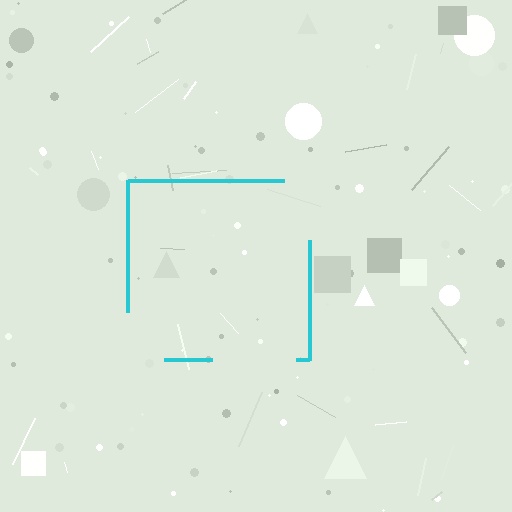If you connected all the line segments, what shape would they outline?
They would outline a square.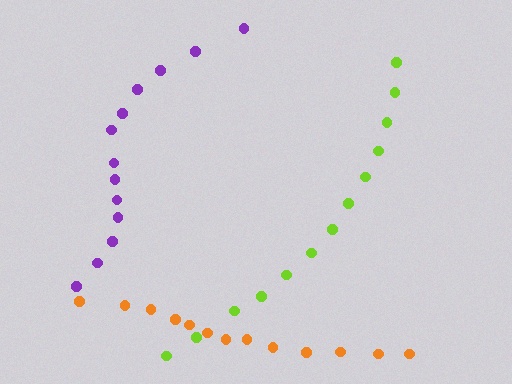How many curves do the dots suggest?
There are 3 distinct paths.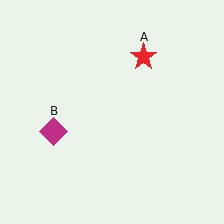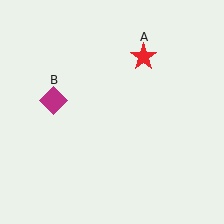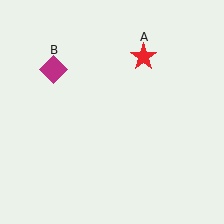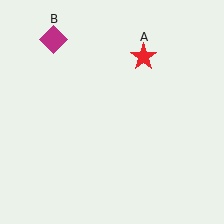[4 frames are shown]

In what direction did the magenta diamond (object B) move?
The magenta diamond (object B) moved up.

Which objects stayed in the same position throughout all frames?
Red star (object A) remained stationary.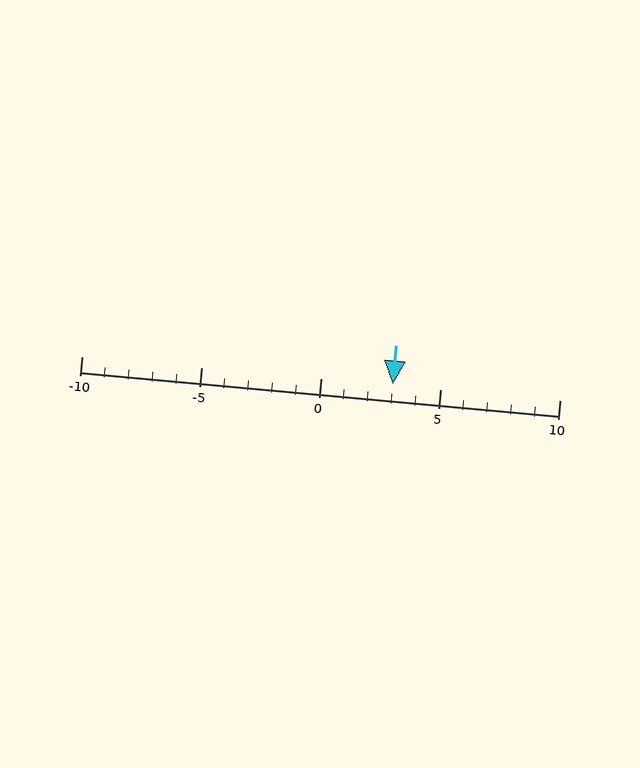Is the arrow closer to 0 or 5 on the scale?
The arrow is closer to 5.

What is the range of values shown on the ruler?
The ruler shows values from -10 to 10.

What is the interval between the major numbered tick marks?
The major tick marks are spaced 5 units apart.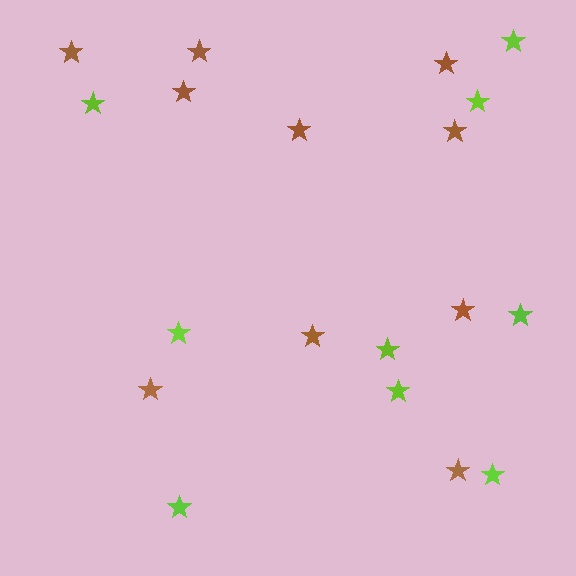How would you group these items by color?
There are 2 groups: one group of brown stars (10) and one group of lime stars (9).